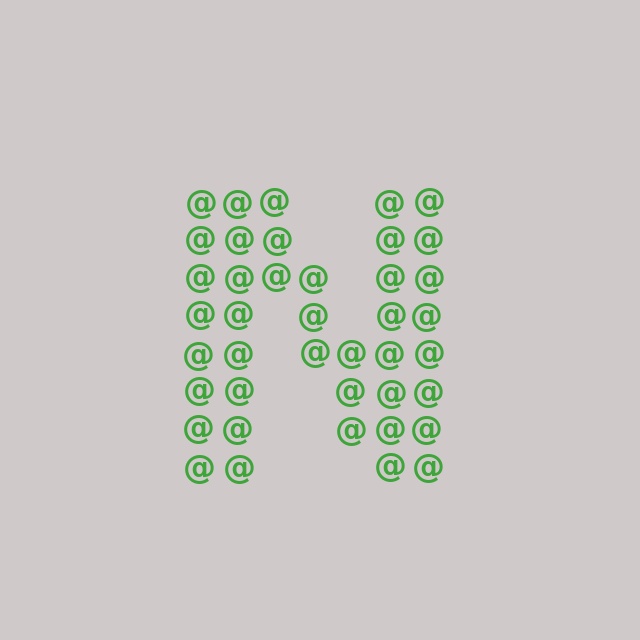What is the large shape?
The large shape is the letter N.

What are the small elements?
The small elements are at signs.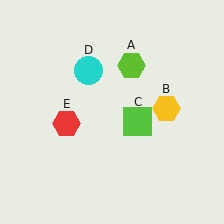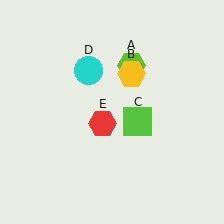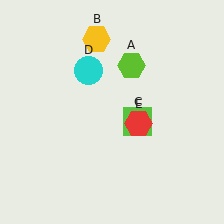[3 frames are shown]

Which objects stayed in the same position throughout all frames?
Lime hexagon (object A) and lime square (object C) and cyan circle (object D) remained stationary.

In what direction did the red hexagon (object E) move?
The red hexagon (object E) moved right.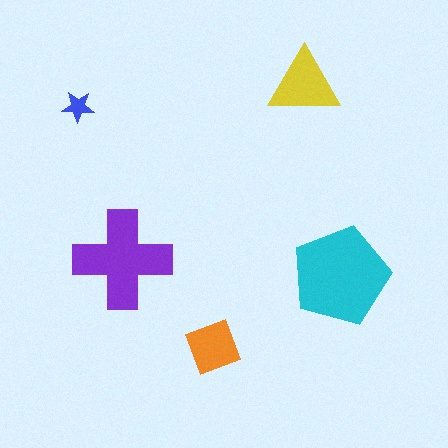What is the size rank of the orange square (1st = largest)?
4th.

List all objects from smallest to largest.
The blue star, the orange square, the yellow triangle, the purple cross, the cyan pentagon.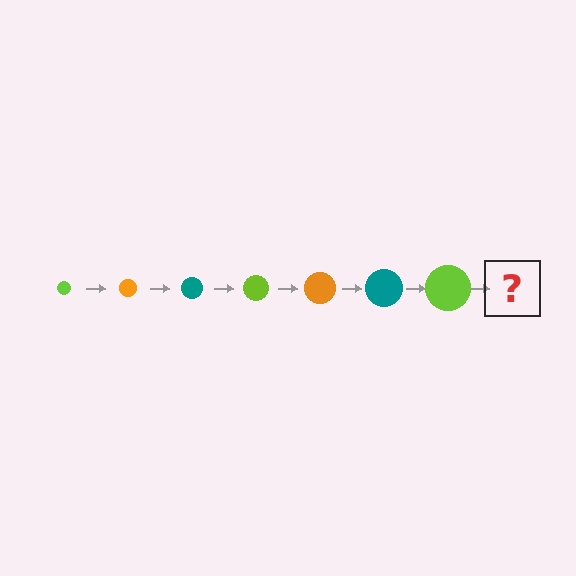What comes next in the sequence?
The next element should be an orange circle, larger than the previous one.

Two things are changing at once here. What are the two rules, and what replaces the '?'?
The two rules are that the circle grows larger each step and the color cycles through lime, orange, and teal. The '?' should be an orange circle, larger than the previous one.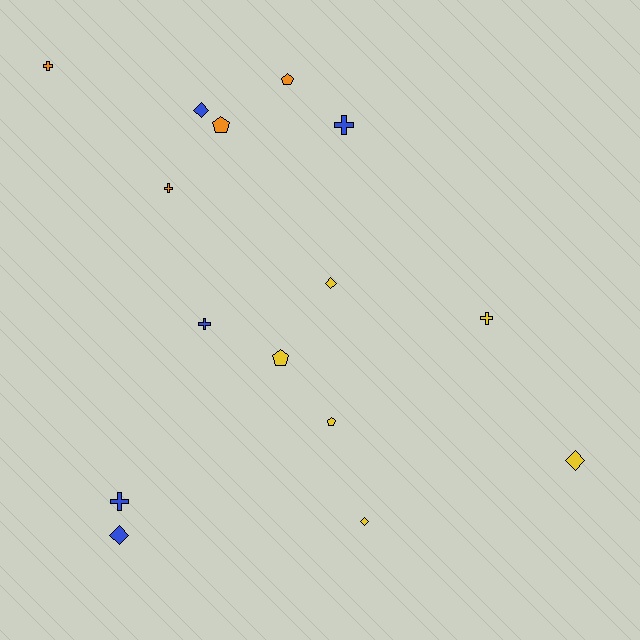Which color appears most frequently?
Yellow, with 6 objects.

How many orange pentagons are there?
There are 2 orange pentagons.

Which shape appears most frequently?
Cross, with 6 objects.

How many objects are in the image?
There are 15 objects.